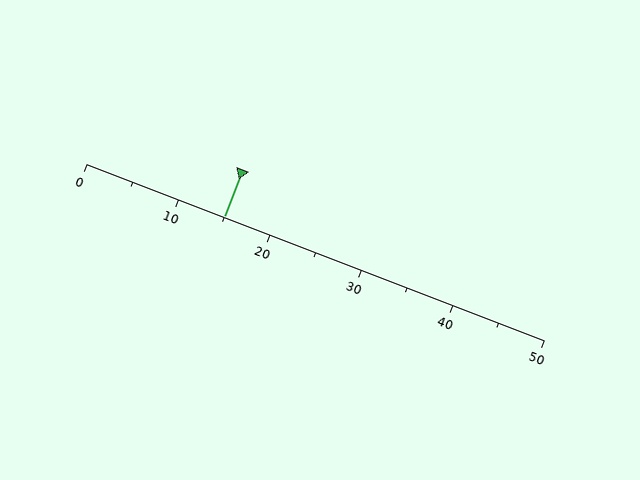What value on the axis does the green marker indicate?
The marker indicates approximately 15.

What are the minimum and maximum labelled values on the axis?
The axis runs from 0 to 50.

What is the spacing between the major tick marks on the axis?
The major ticks are spaced 10 apart.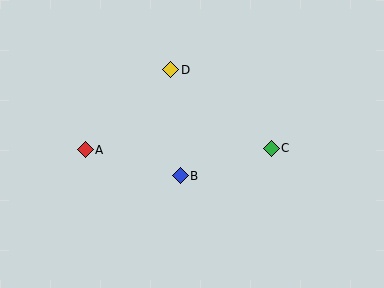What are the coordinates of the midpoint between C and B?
The midpoint between C and B is at (226, 162).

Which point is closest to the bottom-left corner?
Point A is closest to the bottom-left corner.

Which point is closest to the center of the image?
Point B at (180, 176) is closest to the center.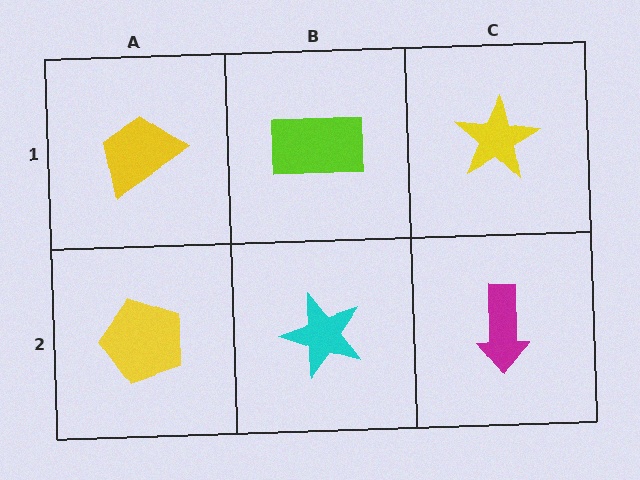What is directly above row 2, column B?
A lime rectangle.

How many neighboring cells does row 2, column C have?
2.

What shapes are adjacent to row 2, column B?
A lime rectangle (row 1, column B), a yellow pentagon (row 2, column A), a magenta arrow (row 2, column C).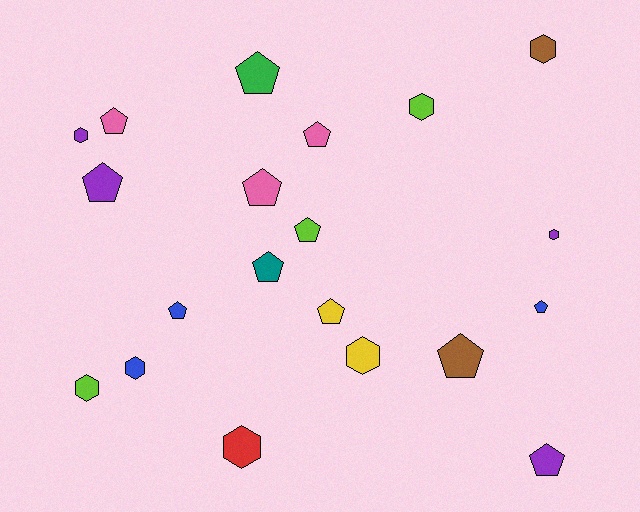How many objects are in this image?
There are 20 objects.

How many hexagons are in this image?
There are 8 hexagons.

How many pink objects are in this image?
There are 3 pink objects.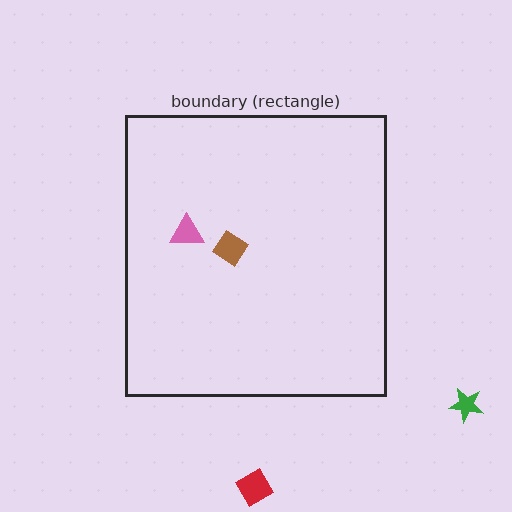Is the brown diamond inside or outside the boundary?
Inside.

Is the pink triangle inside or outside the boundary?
Inside.